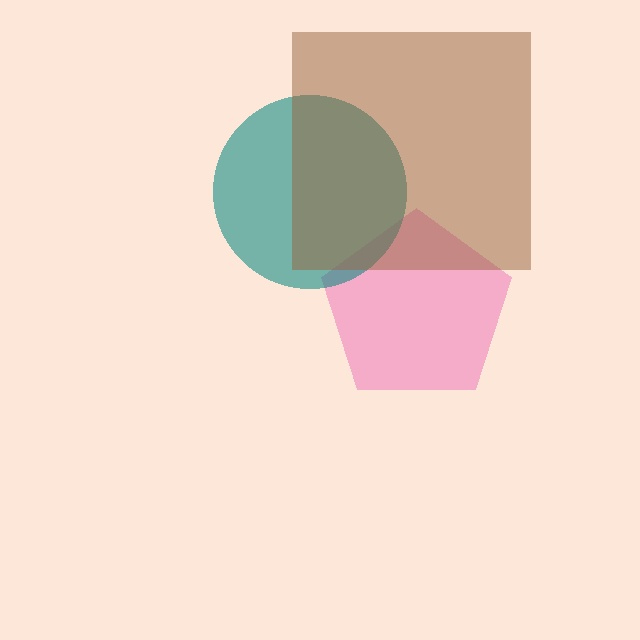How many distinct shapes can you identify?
There are 3 distinct shapes: a pink pentagon, a teal circle, a brown square.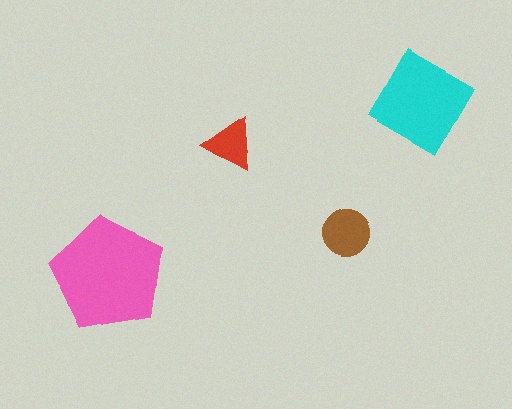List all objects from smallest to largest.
The red triangle, the brown circle, the cyan diamond, the pink pentagon.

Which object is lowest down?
The pink pentagon is bottommost.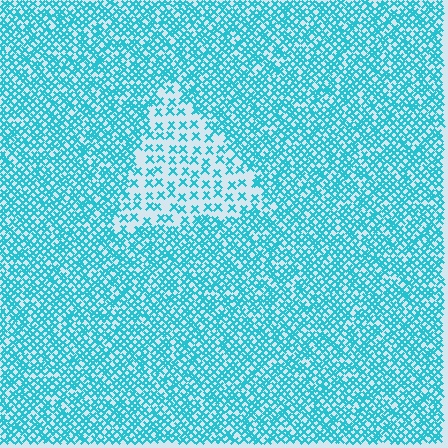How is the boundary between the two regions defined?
The boundary is defined by a change in element density (approximately 2.5x ratio). All elements are the same color, size, and shape.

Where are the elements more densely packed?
The elements are more densely packed outside the triangle boundary.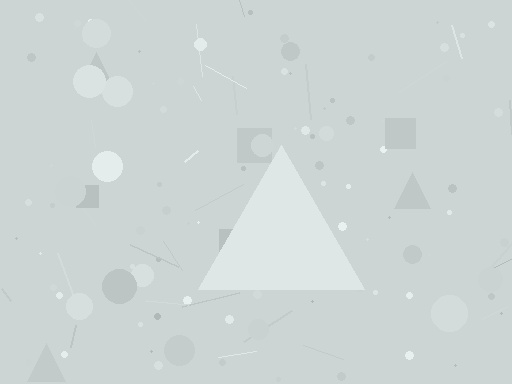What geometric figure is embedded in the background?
A triangle is embedded in the background.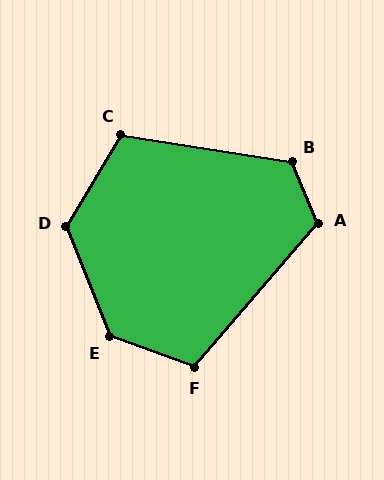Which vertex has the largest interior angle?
E, at approximately 131 degrees.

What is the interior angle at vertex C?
Approximately 112 degrees (obtuse).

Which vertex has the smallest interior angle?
F, at approximately 111 degrees.